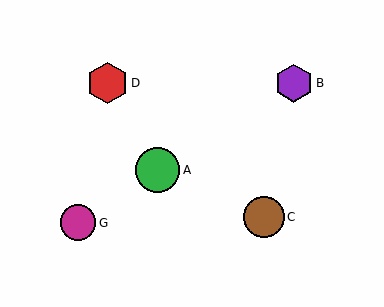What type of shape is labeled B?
Shape B is a purple hexagon.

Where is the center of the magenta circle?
The center of the magenta circle is at (78, 223).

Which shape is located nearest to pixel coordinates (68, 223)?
The magenta circle (labeled G) at (78, 223) is nearest to that location.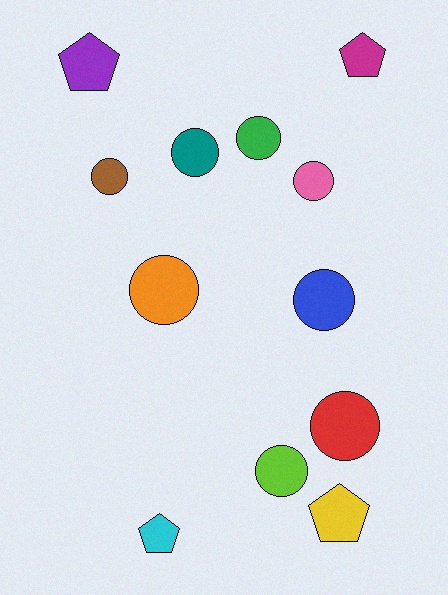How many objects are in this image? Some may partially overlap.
There are 12 objects.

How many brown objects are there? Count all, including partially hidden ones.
There is 1 brown object.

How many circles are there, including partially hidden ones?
There are 8 circles.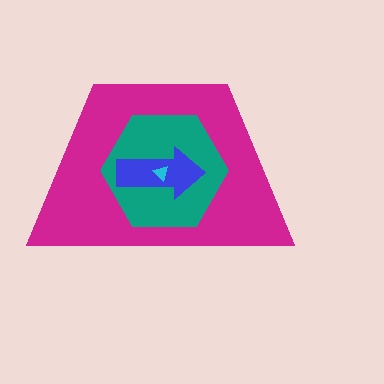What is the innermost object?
The cyan triangle.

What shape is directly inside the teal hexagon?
The blue arrow.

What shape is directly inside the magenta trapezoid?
The teal hexagon.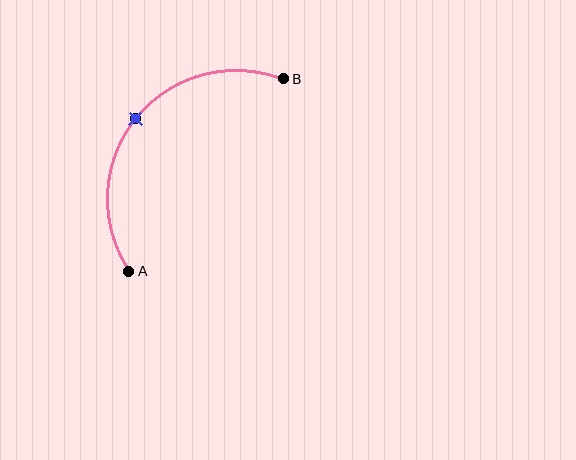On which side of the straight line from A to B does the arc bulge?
The arc bulges above and to the left of the straight line connecting A and B.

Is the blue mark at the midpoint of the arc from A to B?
Yes. The blue mark lies on the arc at equal arc-length from both A and B — it is the arc midpoint.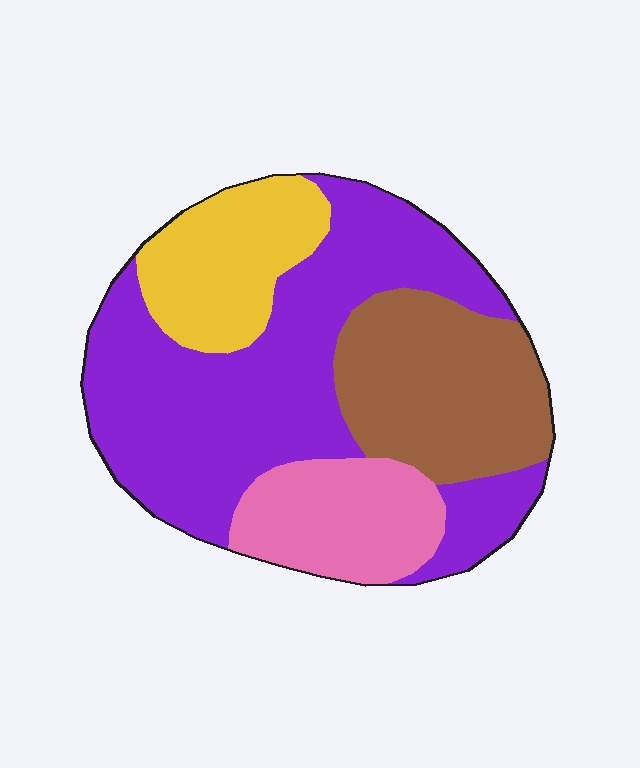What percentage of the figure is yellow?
Yellow covers about 15% of the figure.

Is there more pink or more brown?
Brown.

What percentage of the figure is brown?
Brown takes up about one fifth (1/5) of the figure.